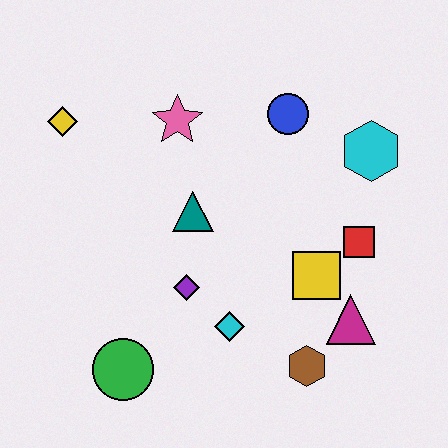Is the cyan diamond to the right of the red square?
No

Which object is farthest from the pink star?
The brown hexagon is farthest from the pink star.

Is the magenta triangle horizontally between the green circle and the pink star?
No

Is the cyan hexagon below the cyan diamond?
No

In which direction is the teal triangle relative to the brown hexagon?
The teal triangle is above the brown hexagon.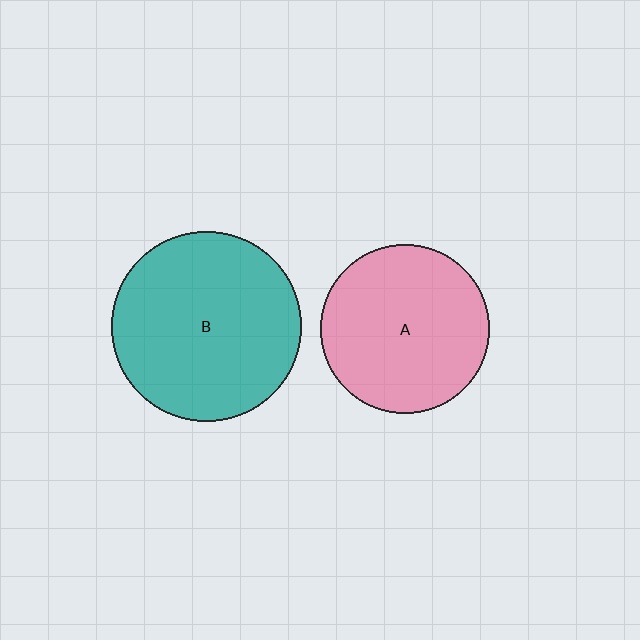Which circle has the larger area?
Circle B (teal).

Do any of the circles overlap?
No, none of the circles overlap.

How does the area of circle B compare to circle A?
Approximately 1.3 times.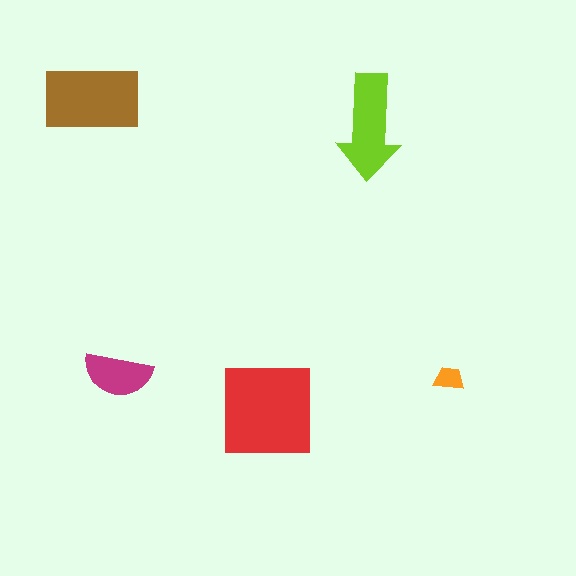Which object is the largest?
The red square.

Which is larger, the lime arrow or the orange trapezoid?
The lime arrow.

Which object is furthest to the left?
The brown rectangle is leftmost.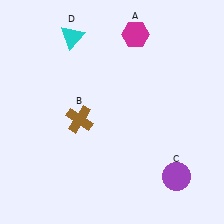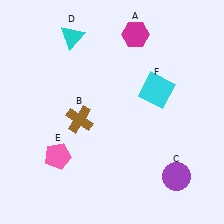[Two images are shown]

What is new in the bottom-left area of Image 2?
A pink pentagon (E) was added in the bottom-left area of Image 2.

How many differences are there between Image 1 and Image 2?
There are 2 differences between the two images.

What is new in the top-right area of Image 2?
A cyan square (F) was added in the top-right area of Image 2.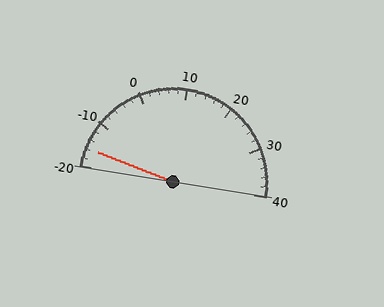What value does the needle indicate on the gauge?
The needle indicates approximately -16.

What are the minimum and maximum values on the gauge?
The gauge ranges from -20 to 40.